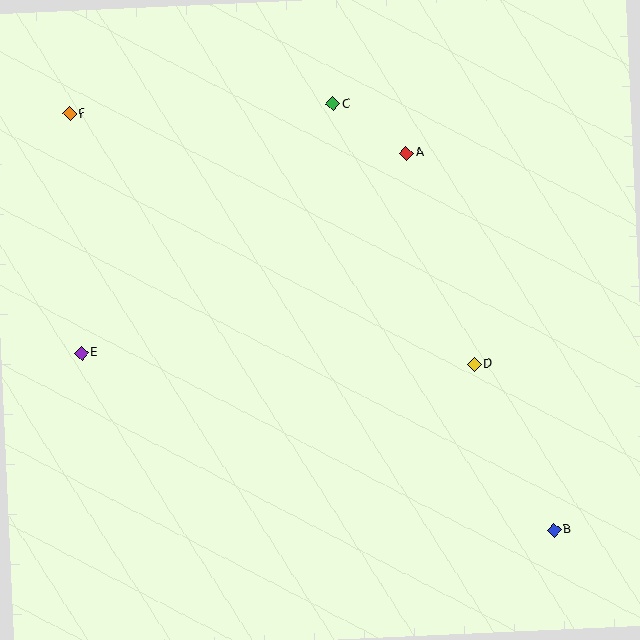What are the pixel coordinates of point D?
Point D is at (474, 365).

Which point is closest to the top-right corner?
Point A is closest to the top-right corner.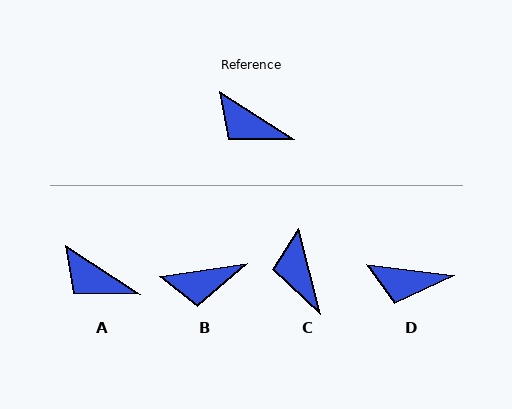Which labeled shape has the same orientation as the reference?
A.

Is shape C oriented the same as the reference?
No, it is off by about 43 degrees.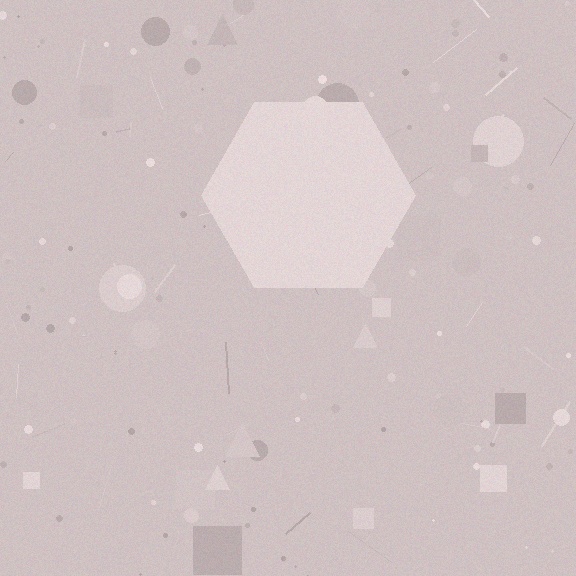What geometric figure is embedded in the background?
A hexagon is embedded in the background.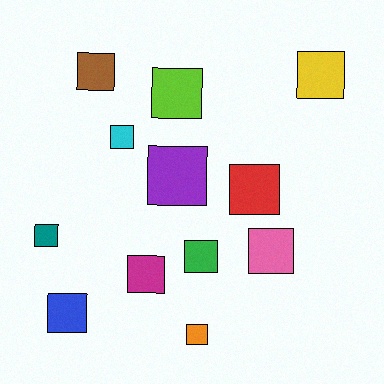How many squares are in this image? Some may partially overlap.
There are 12 squares.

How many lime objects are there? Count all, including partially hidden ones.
There is 1 lime object.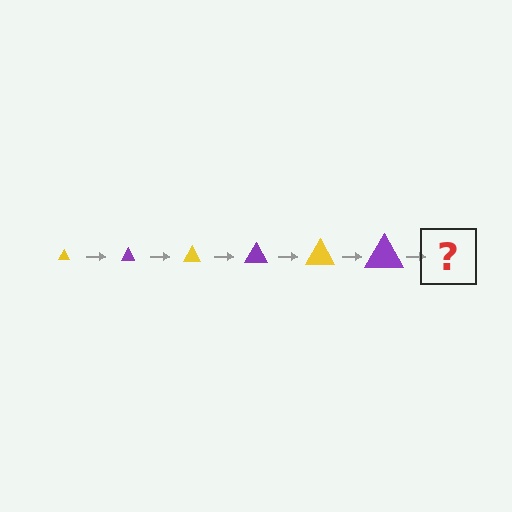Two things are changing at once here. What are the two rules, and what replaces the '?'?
The two rules are that the triangle grows larger each step and the color cycles through yellow and purple. The '?' should be a yellow triangle, larger than the previous one.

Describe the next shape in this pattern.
It should be a yellow triangle, larger than the previous one.